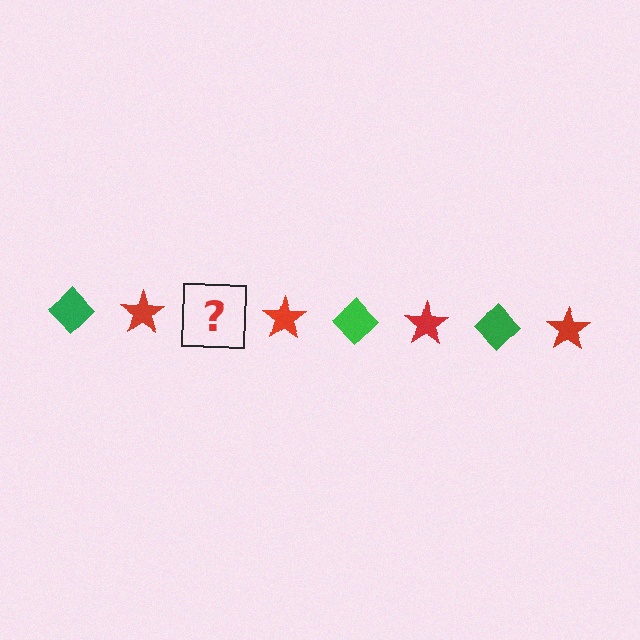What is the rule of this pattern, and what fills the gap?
The rule is that the pattern alternates between green diamond and red star. The gap should be filled with a green diamond.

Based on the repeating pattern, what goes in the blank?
The blank should be a green diamond.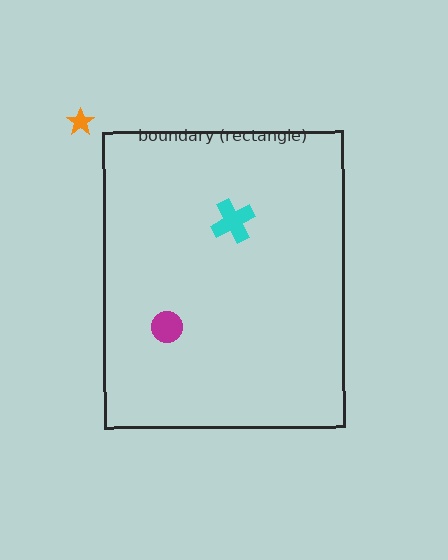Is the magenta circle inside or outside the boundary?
Inside.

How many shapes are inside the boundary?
2 inside, 1 outside.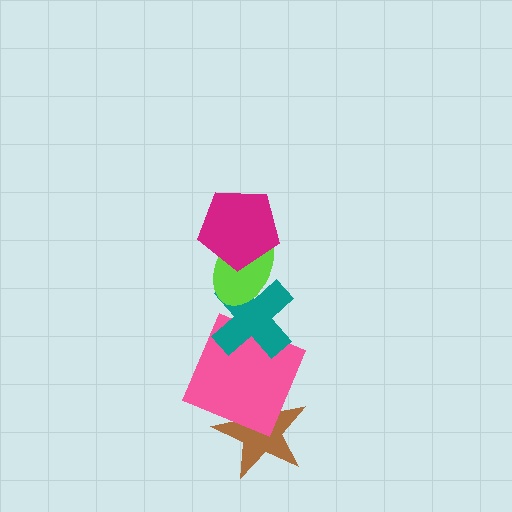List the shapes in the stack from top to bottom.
From top to bottom: the magenta pentagon, the lime ellipse, the teal cross, the pink square, the brown star.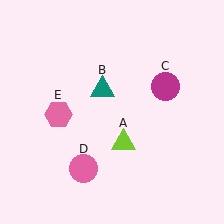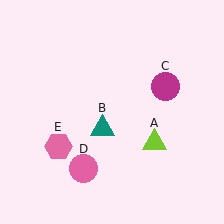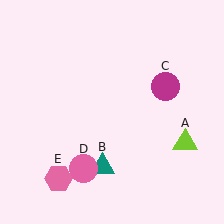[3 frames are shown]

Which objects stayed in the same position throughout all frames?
Magenta circle (object C) and pink circle (object D) remained stationary.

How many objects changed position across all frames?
3 objects changed position: lime triangle (object A), teal triangle (object B), pink hexagon (object E).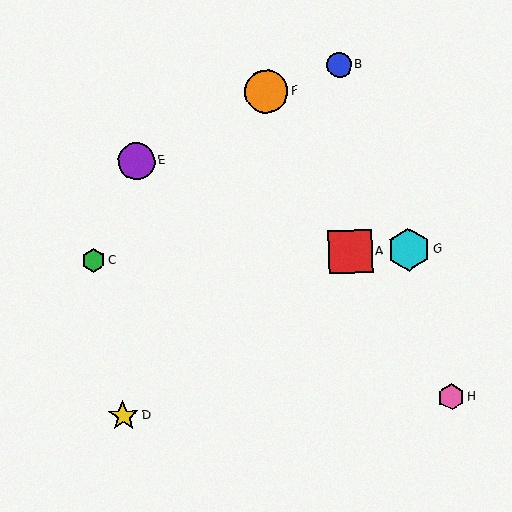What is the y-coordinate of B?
Object B is at y≈65.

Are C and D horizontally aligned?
No, C is at y≈261 and D is at y≈416.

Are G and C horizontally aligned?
Yes, both are at y≈249.